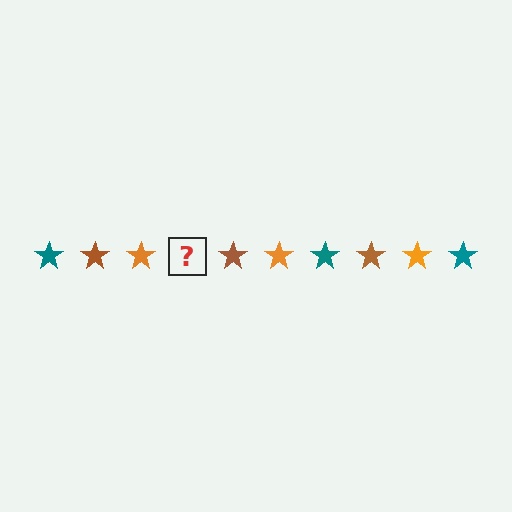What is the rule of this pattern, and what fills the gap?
The rule is that the pattern cycles through teal, brown, orange stars. The gap should be filled with a teal star.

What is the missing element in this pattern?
The missing element is a teal star.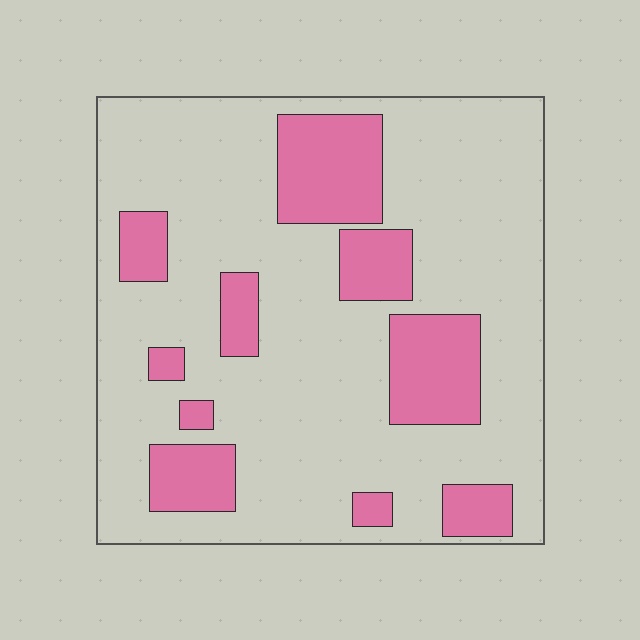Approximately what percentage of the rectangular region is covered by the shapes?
Approximately 25%.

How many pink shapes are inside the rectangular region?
10.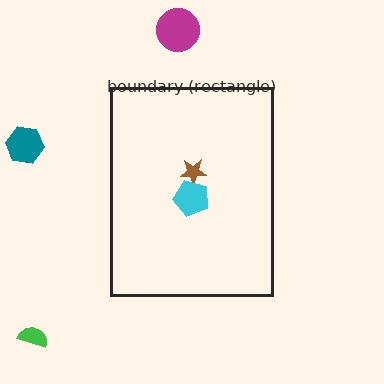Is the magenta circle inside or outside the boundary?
Outside.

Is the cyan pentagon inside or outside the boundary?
Inside.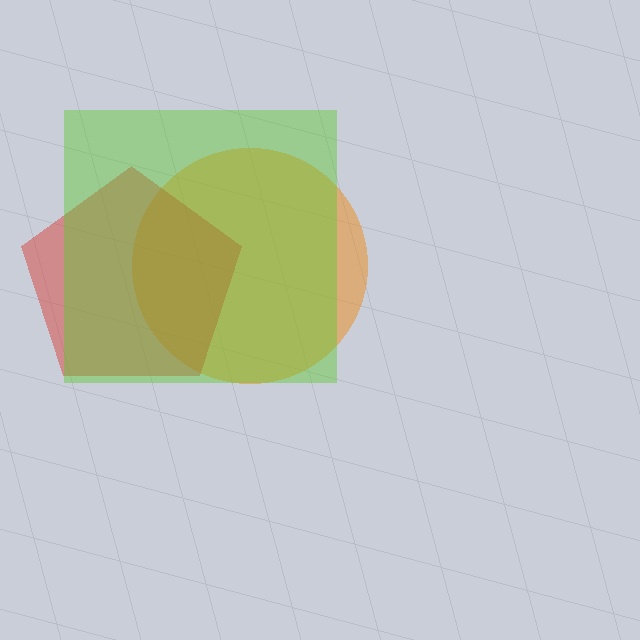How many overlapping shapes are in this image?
There are 3 overlapping shapes in the image.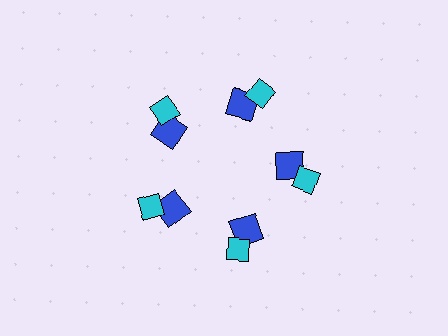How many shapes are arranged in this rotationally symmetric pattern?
There are 10 shapes, arranged in 5 groups of 2.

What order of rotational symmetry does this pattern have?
This pattern has 5-fold rotational symmetry.